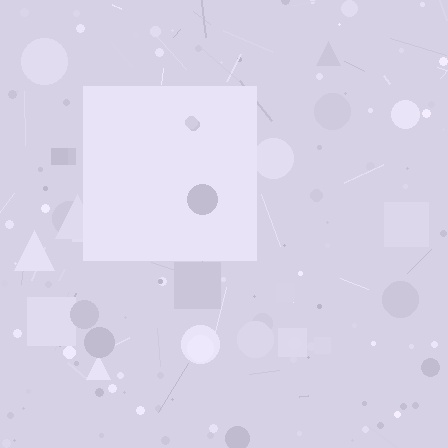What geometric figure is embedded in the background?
A square is embedded in the background.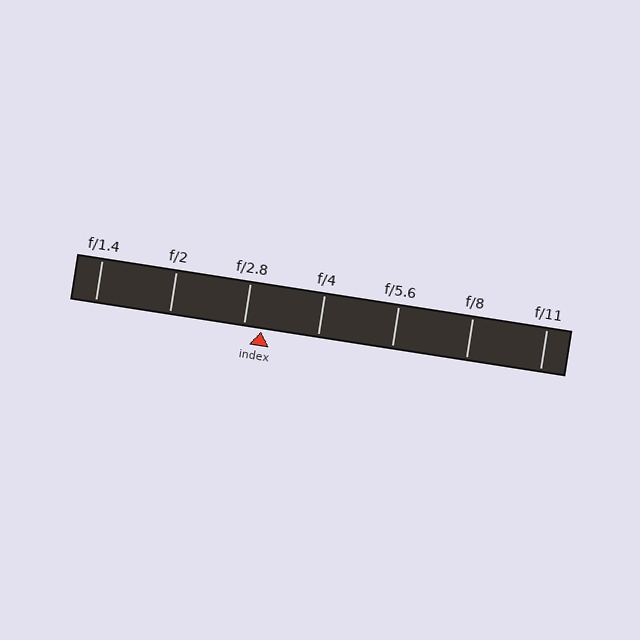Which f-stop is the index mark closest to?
The index mark is closest to f/2.8.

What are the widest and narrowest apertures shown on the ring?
The widest aperture shown is f/1.4 and the narrowest is f/11.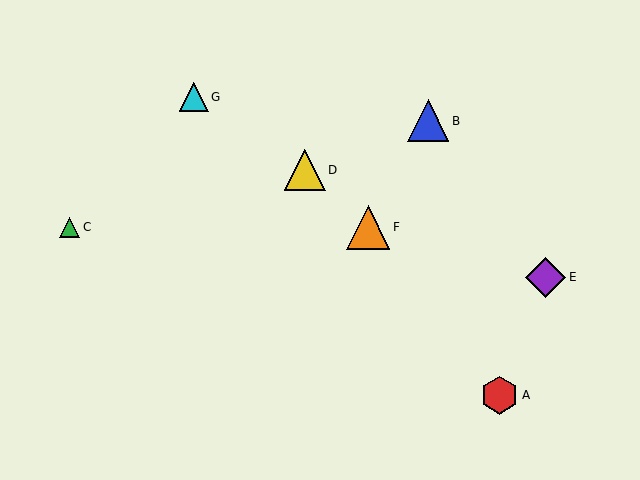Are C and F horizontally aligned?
Yes, both are at y≈227.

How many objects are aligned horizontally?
2 objects (C, F) are aligned horizontally.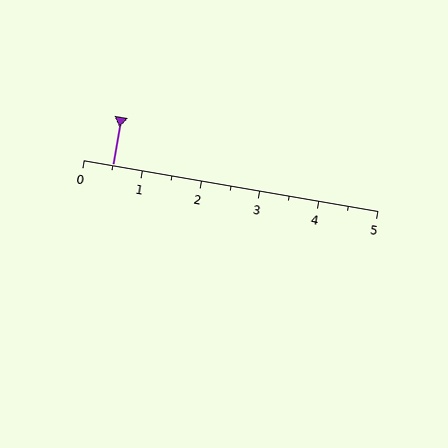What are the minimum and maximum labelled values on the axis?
The axis runs from 0 to 5.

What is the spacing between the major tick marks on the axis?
The major ticks are spaced 1 apart.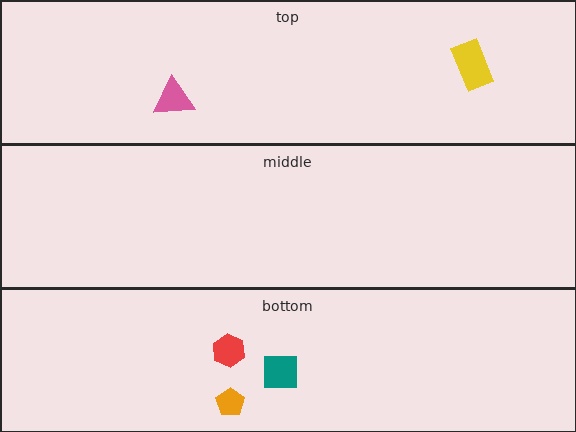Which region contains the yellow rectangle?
The top region.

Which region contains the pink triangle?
The top region.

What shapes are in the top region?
The yellow rectangle, the pink triangle.